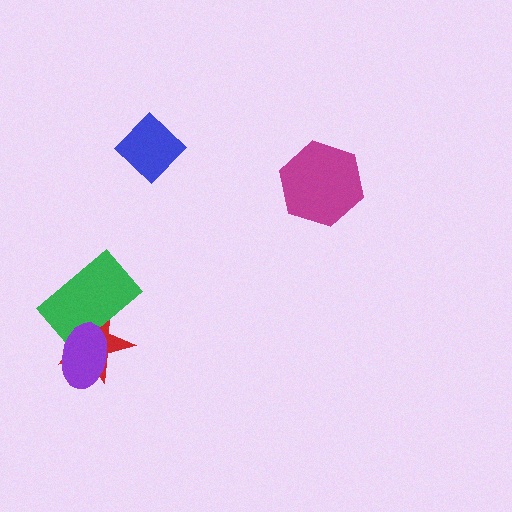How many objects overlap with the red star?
2 objects overlap with the red star.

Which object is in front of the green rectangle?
The purple ellipse is in front of the green rectangle.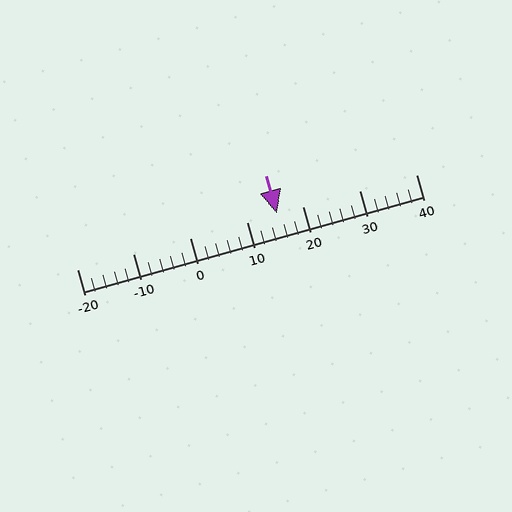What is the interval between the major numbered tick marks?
The major tick marks are spaced 10 units apart.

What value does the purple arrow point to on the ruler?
The purple arrow points to approximately 15.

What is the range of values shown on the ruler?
The ruler shows values from -20 to 40.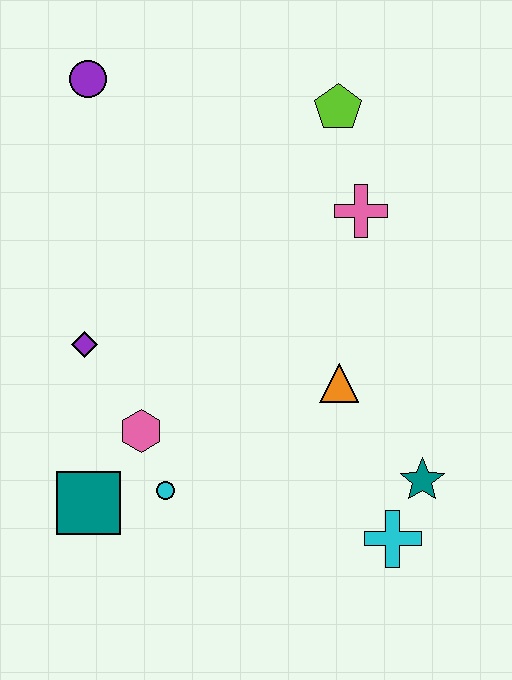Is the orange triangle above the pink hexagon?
Yes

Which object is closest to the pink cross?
The lime pentagon is closest to the pink cross.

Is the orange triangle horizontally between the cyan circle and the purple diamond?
No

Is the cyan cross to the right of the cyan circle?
Yes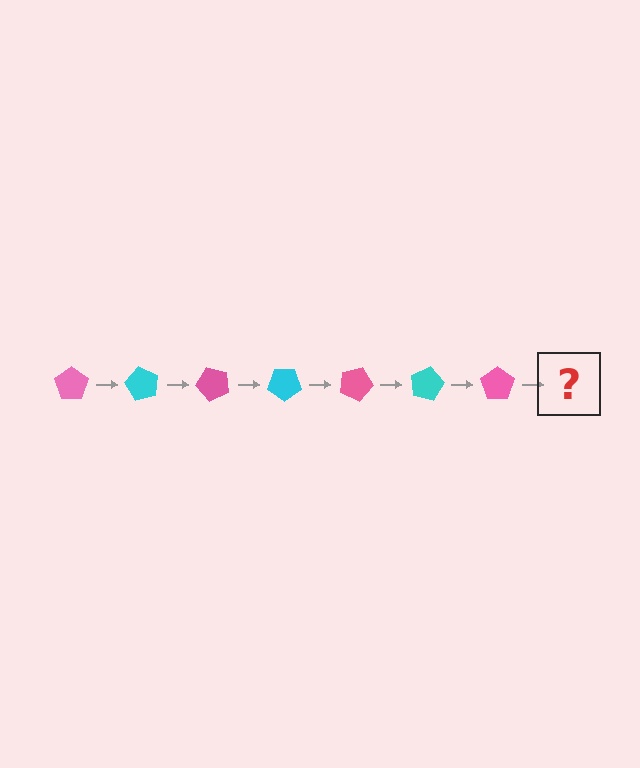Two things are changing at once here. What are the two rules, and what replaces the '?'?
The two rules are that it rotates 60 degrees each step and the color cycles through pink and cyan. The '?' should be a cyan pentagon, rotated 420 degrees from the start.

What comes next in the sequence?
The next element should be a cyan pentagon, rotated 420 degrees from the start.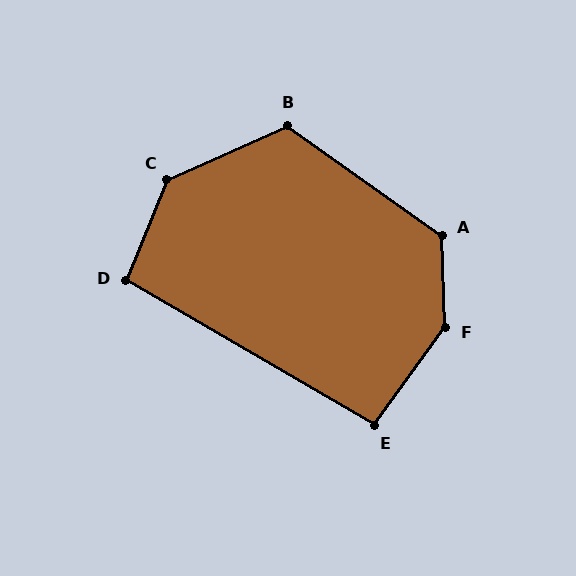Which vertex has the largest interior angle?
F, at approximately 142 degrees.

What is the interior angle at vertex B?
Approximately 120 degrees (obtuse).